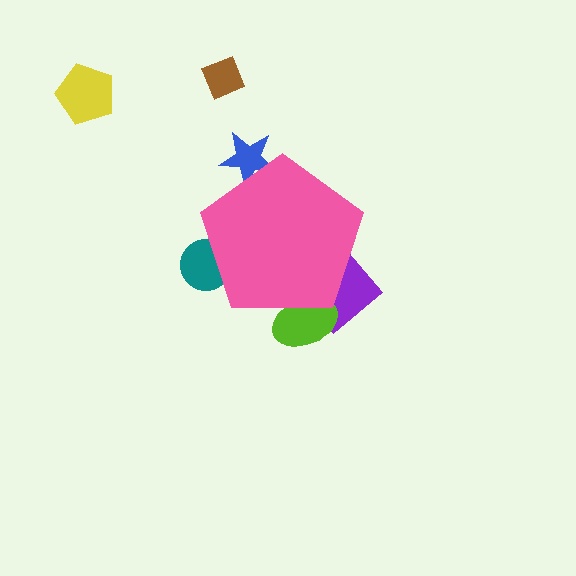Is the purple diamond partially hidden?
Yes, the purple diamond is partially hidden behind the pink pentagon.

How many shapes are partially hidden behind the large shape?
4 shapes are partially hidden.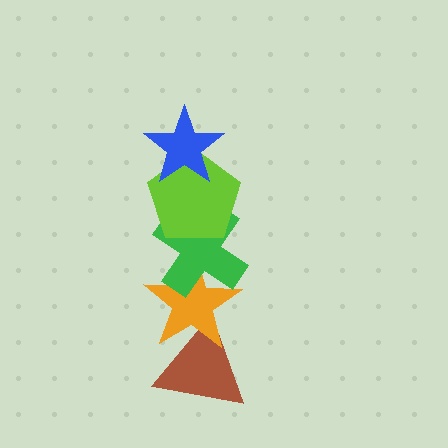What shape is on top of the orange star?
The green cross is on top of the orange star.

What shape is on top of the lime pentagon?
The blue star is on top of the lime pentagon.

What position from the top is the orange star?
The orange star is 4th from the top.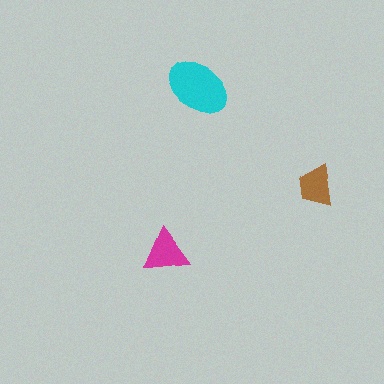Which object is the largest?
The cyan ellipse.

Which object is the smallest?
The brown trapezoid.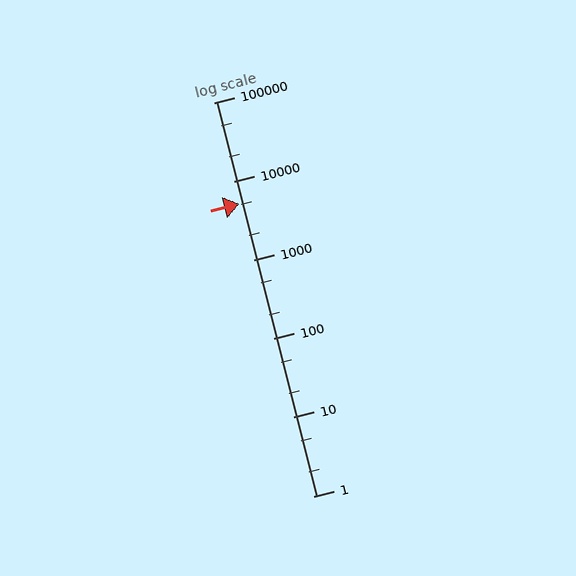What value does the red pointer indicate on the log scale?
The pointer indicates approximately 5100.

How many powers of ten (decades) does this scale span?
The scale spans 5 decades, from 1 to 100000.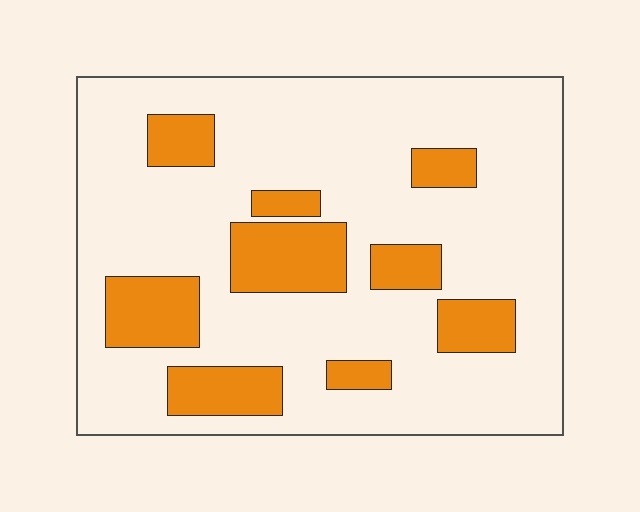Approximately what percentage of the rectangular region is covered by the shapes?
Approximately 20%.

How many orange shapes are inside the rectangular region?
9.